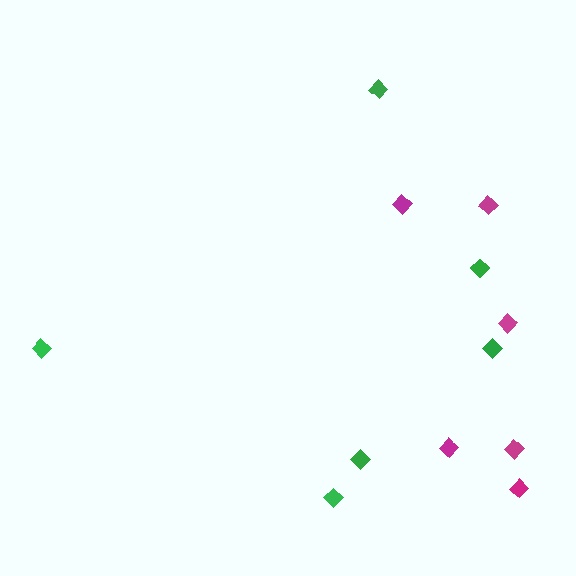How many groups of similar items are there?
There are 2 groups: one group of magenta diamonds (6) and one group of green diamonds (6).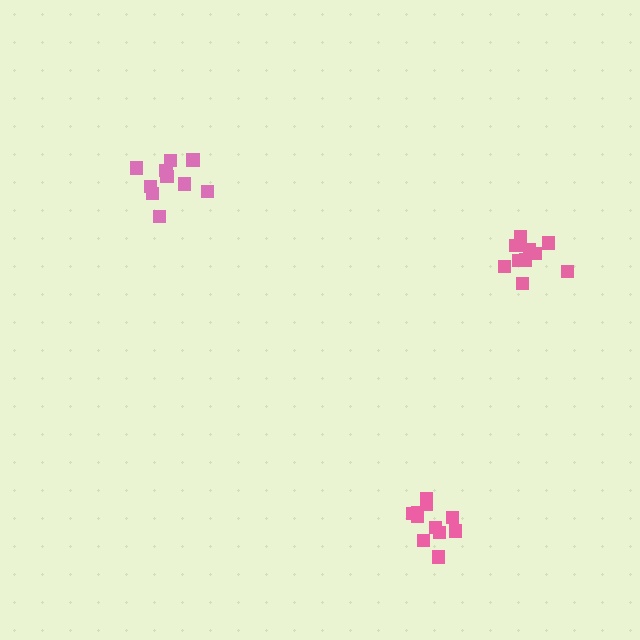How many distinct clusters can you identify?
There are 3 distinct clusters.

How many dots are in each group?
Group 1: 10 dots, Group 2: 11 dots, Group 3: 10 dots (31 total).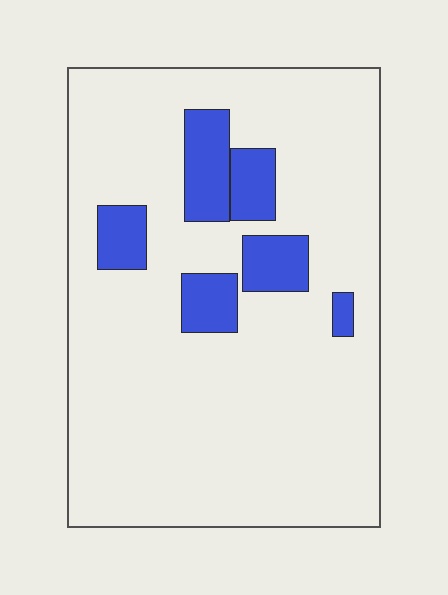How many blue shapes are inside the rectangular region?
6.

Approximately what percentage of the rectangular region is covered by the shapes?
Approximately 15%.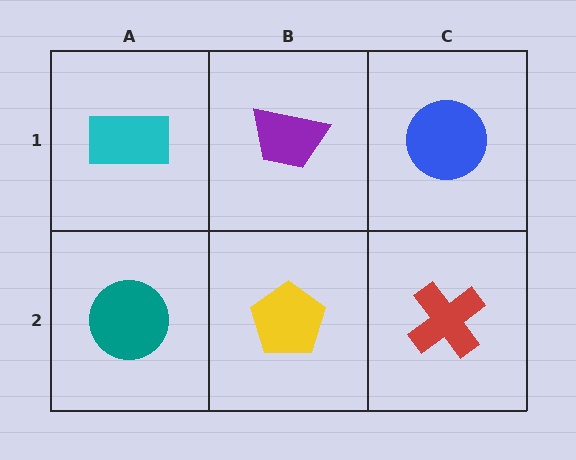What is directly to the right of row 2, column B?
A red cross.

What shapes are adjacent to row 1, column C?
A red cross (row 2, column C), a purple trapezoid (row 1, column B).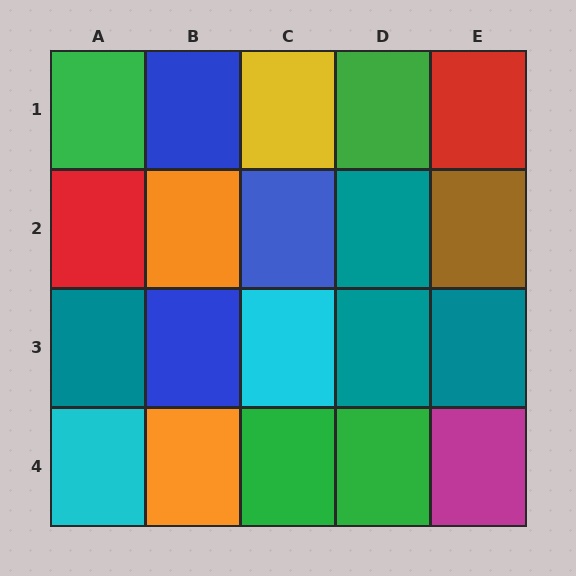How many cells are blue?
3 cells are blue.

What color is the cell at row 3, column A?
Teal.